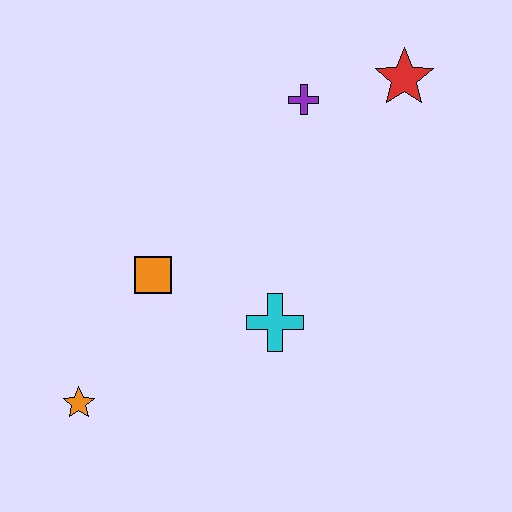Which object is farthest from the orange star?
The red star is farthest from the orange star.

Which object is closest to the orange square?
The cyan cross is closest to the orange square.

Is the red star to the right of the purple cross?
Yes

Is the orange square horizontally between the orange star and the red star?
Yes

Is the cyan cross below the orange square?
Yes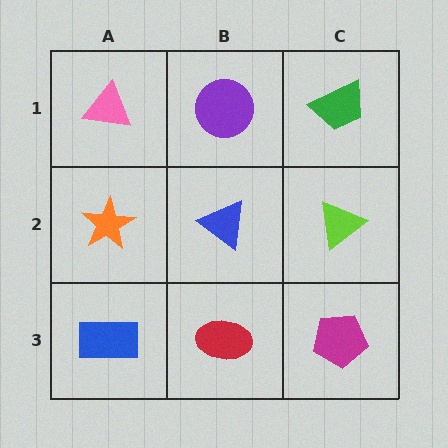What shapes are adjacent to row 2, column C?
A green trapezoid (row 1, column C), a magenta pentagon (row 3, column C), a blue triangle (row 2, column B).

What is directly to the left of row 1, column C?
A purple circle.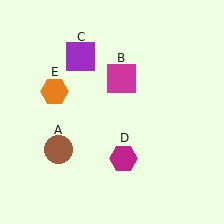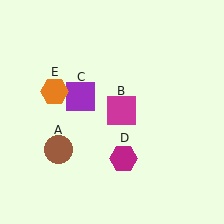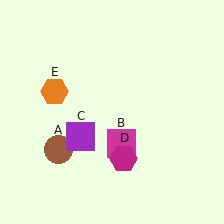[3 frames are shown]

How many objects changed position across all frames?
2 objects changed position: magenta square (object B), purple square (object C).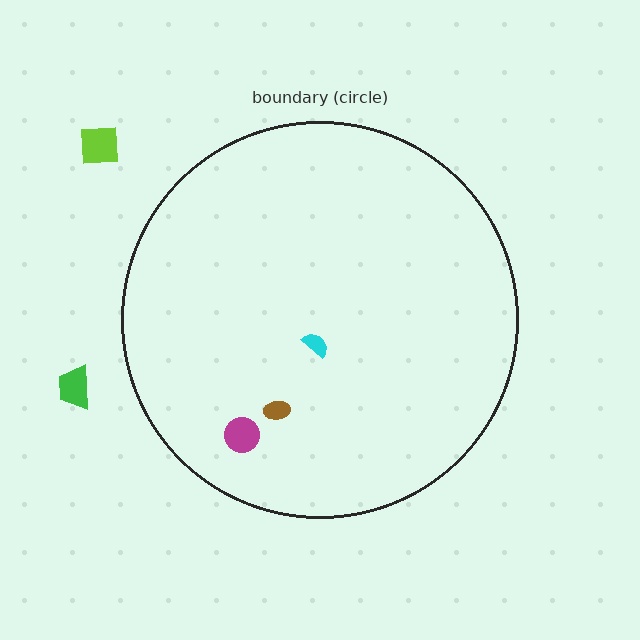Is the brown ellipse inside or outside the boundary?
Inside.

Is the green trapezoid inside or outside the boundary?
Outside.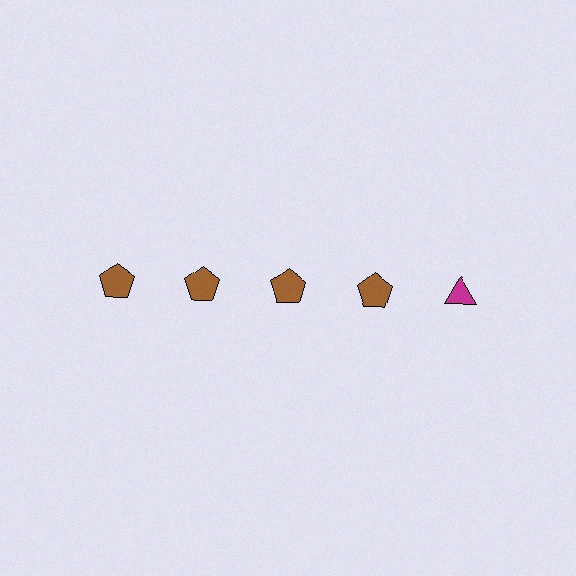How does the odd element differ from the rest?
It differs in both color (magenta instead of brown) and shape (triangle instead of pentagon).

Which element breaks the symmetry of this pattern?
The magenta triangle in the top row, rightmost column breaks the symmetry. All other shapes are brown pentagons.